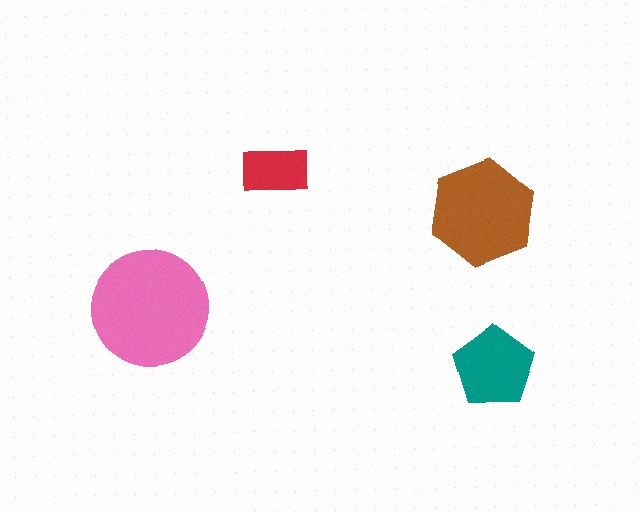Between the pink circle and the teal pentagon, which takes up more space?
The pink circle.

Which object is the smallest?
The red rectangle.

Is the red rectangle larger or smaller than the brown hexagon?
Smaller.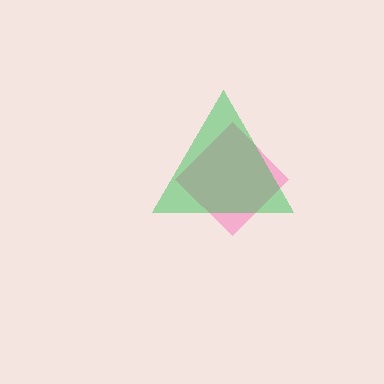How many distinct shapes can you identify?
There are 2 distinct shapes: a pink diamond, a green triangle.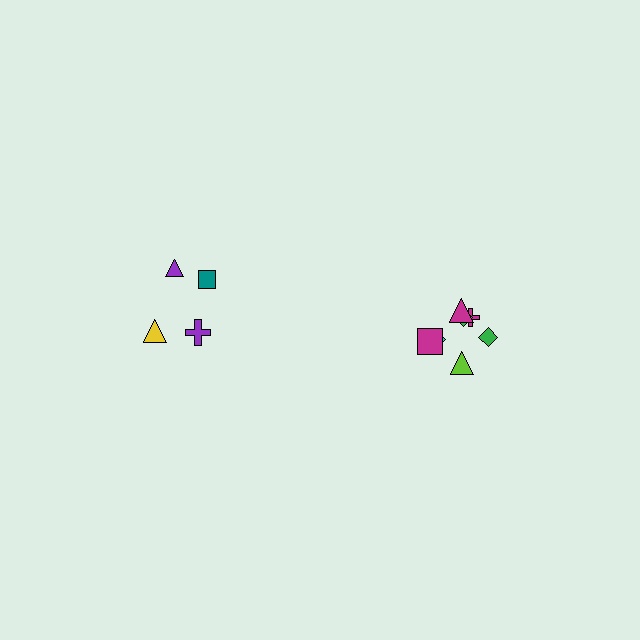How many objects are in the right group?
There are 7 objects.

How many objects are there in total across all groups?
There are 11 objects.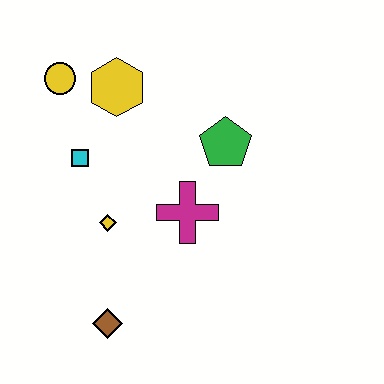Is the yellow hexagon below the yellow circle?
Yes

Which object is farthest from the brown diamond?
The yellow circle is farthest from the brown diamond.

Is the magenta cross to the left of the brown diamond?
No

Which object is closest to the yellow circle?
The yellow hexagon is closest to the yellow circle.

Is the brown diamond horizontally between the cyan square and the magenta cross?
Yes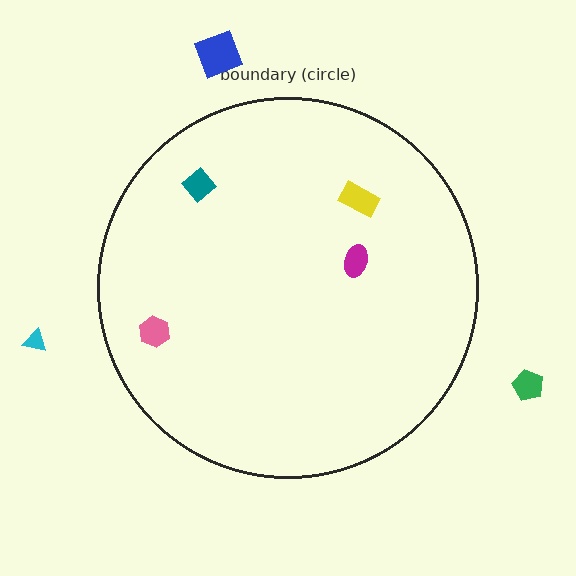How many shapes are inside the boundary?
4 inside, 3 outside.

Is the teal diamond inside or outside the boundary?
Inside.